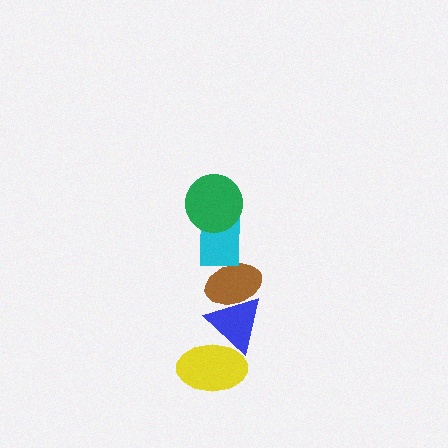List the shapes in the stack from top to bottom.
From top to bottom: the green circle, the cyan rectangle, the brown ellipse, the blue triangle, the yellow ellipse.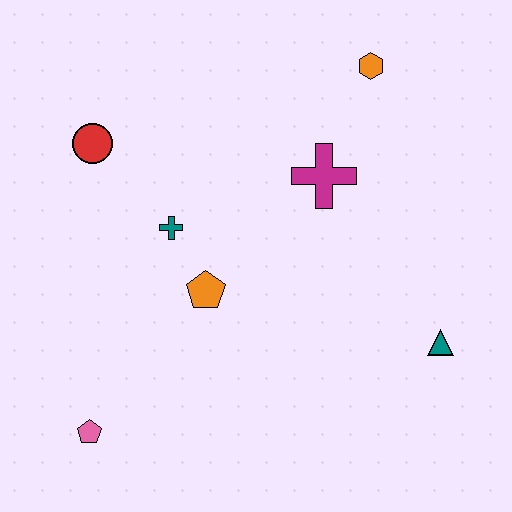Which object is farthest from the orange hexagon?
The pink pentagon is farthest from the orange hexagon.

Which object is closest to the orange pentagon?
The teal cross is closest to the orange pentagon.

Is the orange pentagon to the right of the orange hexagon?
No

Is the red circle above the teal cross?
Yes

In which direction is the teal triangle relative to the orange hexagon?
The teal triangle is below the orange hexagon.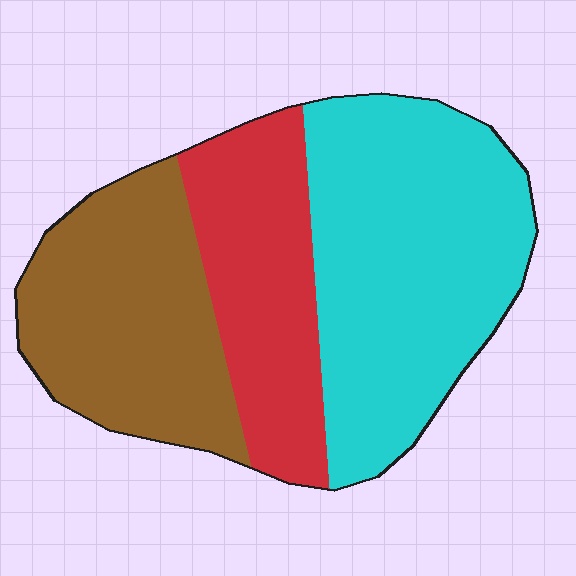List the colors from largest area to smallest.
From largest to smallest: cyan, brown, red.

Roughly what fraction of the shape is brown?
Brown covers 31% of the shape.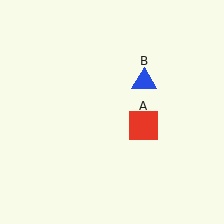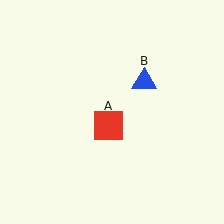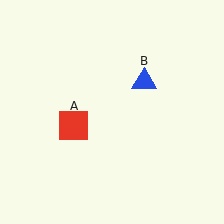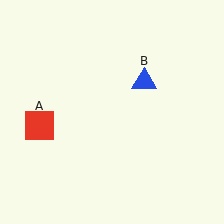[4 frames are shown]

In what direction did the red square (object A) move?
The red square (object A) moved left.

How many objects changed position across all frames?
1 object changed position: red square (object A).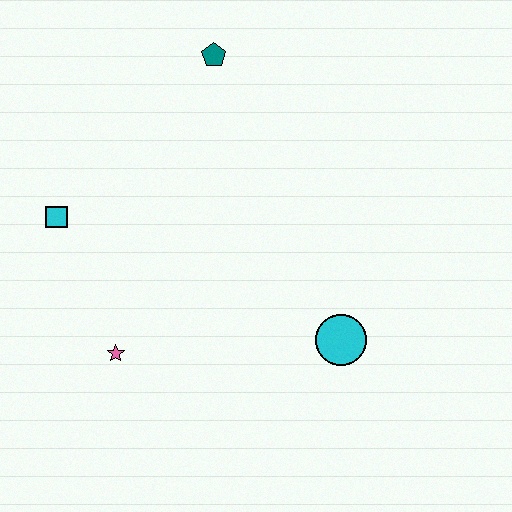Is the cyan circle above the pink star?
Yes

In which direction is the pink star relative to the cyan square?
The pink star is below the cyan square.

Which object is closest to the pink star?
The cyan square is closest to the pink star.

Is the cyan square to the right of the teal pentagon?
No